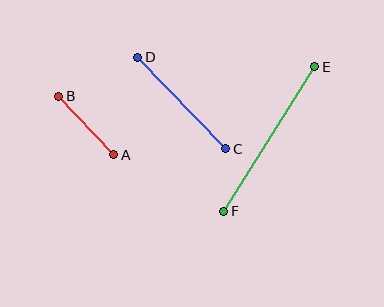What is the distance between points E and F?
The distance is approximately 171 pixels.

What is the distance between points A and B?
The distance is approximately 80 pixels.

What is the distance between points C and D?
The distance is approximately 127 pixels.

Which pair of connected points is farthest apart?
Points E and F are farthest apart.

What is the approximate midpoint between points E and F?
The midpoint is at approximately (269, 139) pixels.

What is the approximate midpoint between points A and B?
The midpoint is at approximately (86, 125) pixels.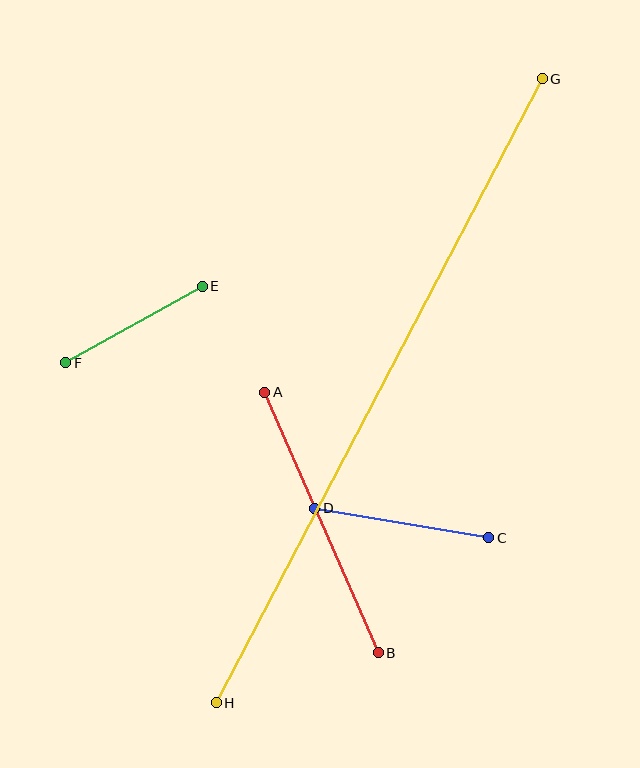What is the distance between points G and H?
The distance is approximately 704 pixels.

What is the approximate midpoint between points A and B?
The midpoint is at approximately (322, 522) pixels.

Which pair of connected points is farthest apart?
Points G and H are farthest apart.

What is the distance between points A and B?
The distance is approximately 284 pixels.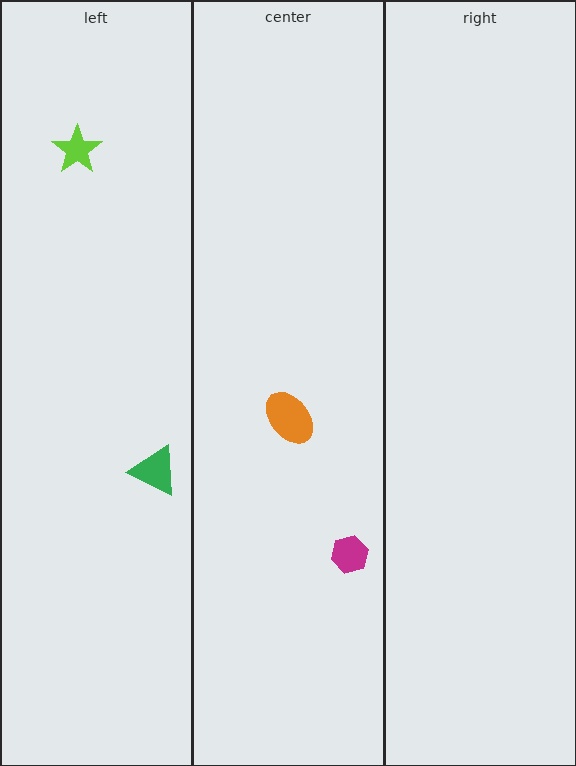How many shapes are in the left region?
2.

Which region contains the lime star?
The left region.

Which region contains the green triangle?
The left region.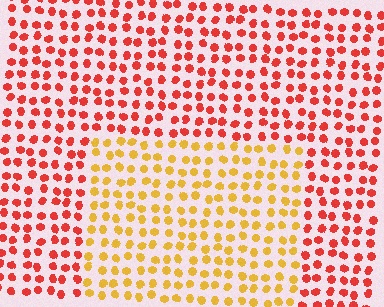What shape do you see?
I see a rectangle.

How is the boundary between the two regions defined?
The boundary is defined purely by a slight shift in hue (about 44 degrees). Spacing, size, and orientation are identical on both sides.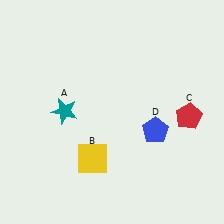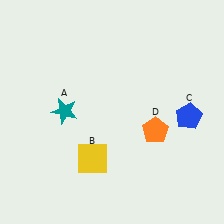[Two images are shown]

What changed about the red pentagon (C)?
In Image 1, C is red. In Image 2, it changed to blue.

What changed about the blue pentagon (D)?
In Image 1, D is blue. In Image 2, it changed to orange.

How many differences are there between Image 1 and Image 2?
There are 2 differences between the two images.